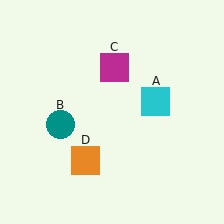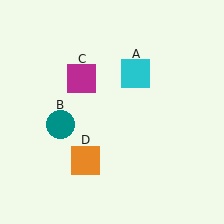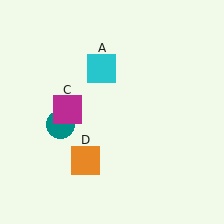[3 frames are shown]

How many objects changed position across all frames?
2 objects changed position: cyan square (object A), magenta square (object C).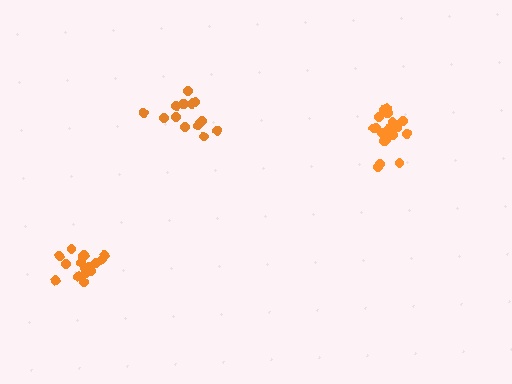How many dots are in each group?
Group 1: 20 dots, Group 2: 15 dots, Group 3: 17 dots (52 total).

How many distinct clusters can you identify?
There are 3 distinct clusters.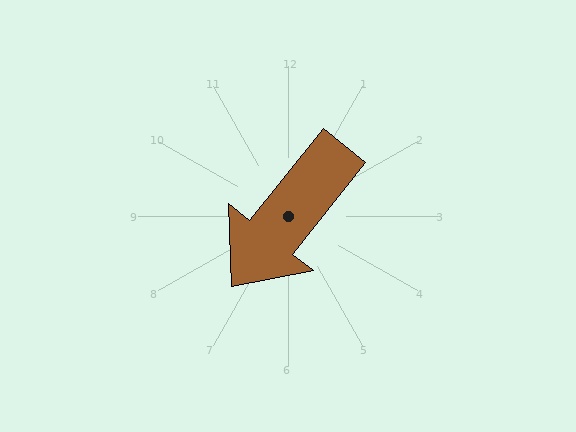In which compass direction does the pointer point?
Southwest.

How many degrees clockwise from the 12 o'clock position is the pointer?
Approximately 219 degrees.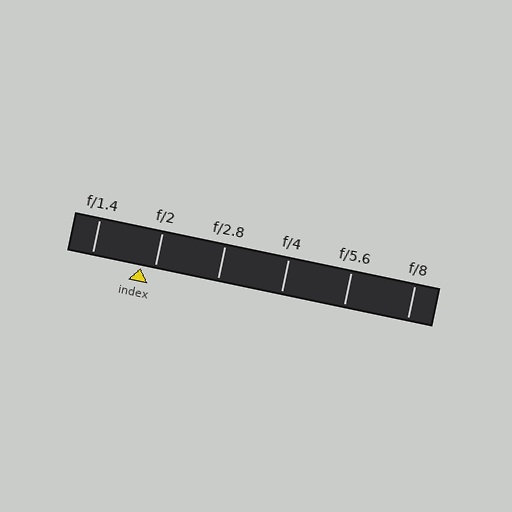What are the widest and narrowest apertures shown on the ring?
The widest aperture shown is f/1.4 and the narrowest is f/8.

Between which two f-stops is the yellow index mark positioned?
The index mark is between f/1.4 and f/2.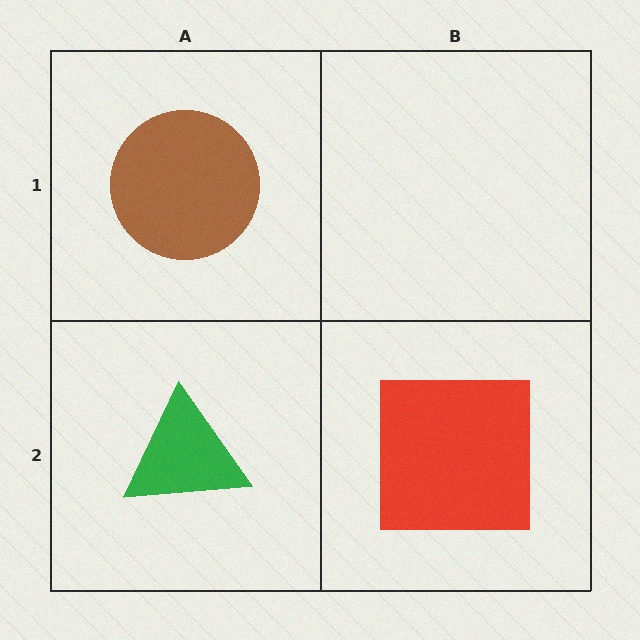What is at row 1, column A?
A brown circle.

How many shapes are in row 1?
1 shape.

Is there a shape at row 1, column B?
No, that cell is empty.